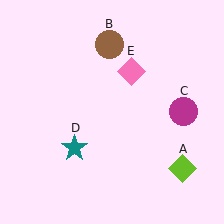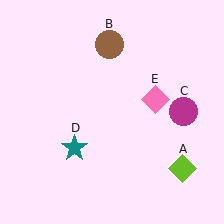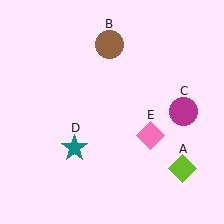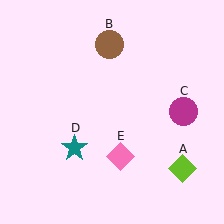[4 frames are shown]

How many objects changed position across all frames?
1 object changed position: pink diamond (object E).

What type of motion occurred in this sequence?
The pink diamond (object E) rotated clockwise around the center of the scene.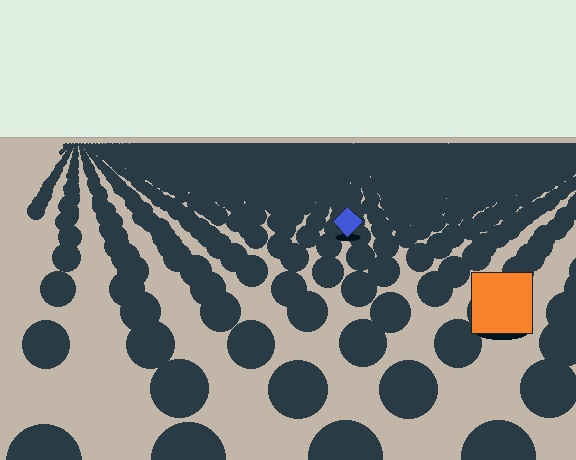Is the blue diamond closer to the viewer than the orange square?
No. The orange square is closer — you can tell from the texture gradient: the ground texture is coarser near it.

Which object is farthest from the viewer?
The blue diamond is farthest from the viewer. It appears smaller and the ground texture around it is denser.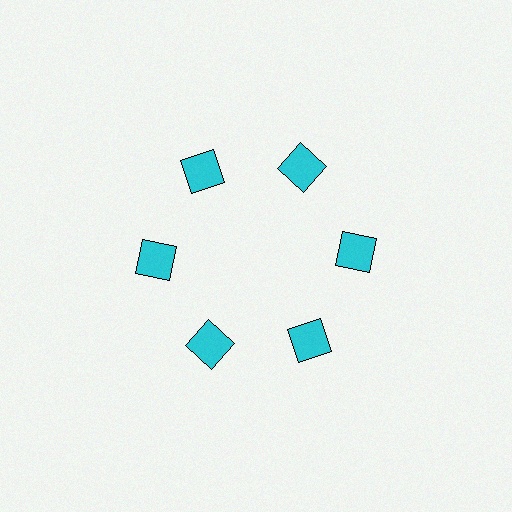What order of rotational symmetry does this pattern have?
This pattern has 6-fold rotational symmetry.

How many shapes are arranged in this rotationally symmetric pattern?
There are 6 shapes, arranged in 6 groups of 1.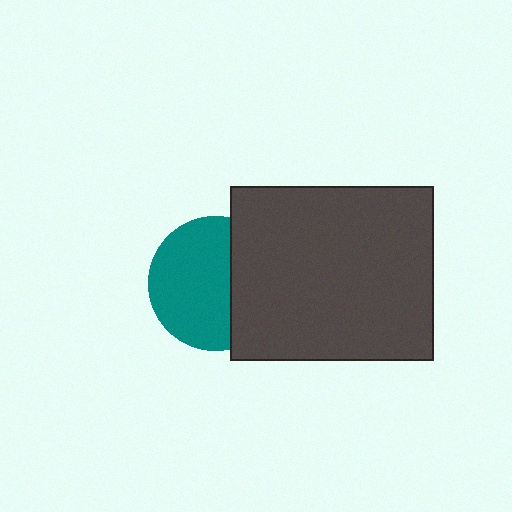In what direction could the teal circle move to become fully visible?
The teal circle could move left. That would shift it out from behind the dark gray rectangle entirely.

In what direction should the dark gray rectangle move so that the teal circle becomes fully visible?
The dark gray rectangle should move right. That is the shortest direction to clear the overlap and leave the teal circle fully visible.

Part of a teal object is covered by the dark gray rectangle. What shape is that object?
It is a circle.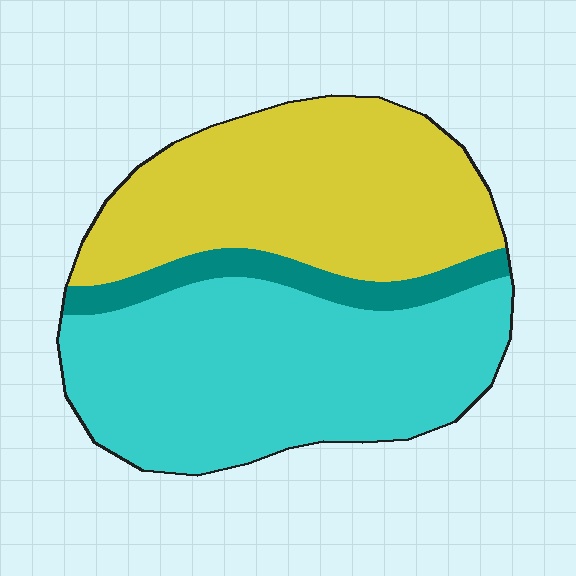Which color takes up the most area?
Cyan, at roughly 50%.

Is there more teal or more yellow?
Yellow.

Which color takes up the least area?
Teal, at roughly 10%.